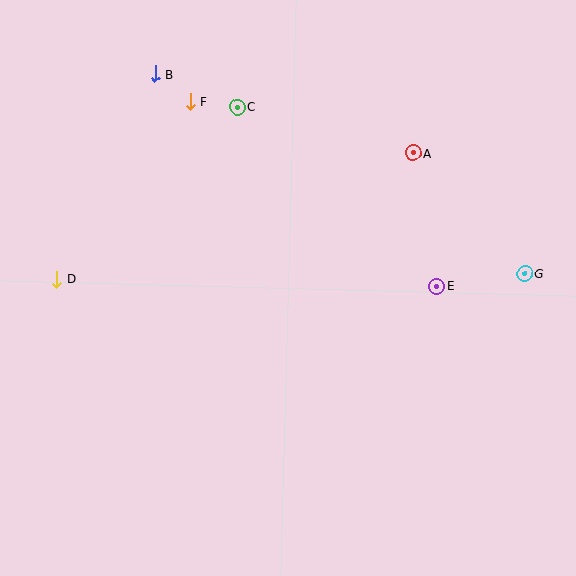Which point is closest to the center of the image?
Point E at (437, 286) is closest to the center.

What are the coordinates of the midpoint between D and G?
The midpoint between D and G is at (291, 276).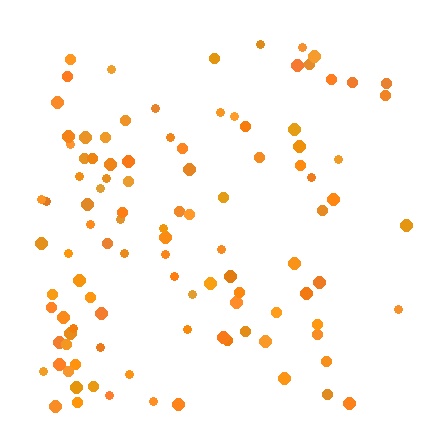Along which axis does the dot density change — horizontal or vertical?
Horizontal.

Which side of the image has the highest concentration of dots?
The left.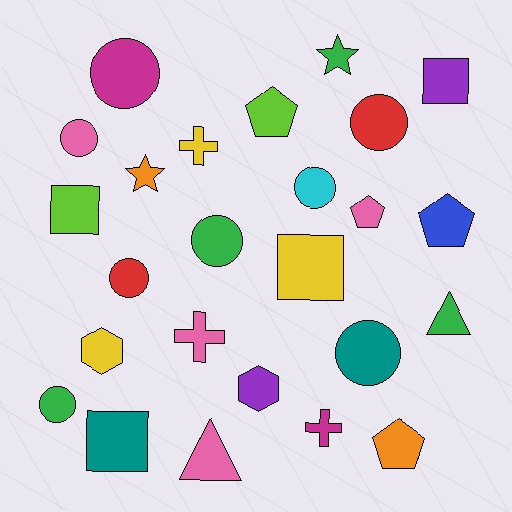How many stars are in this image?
There are 2 stars.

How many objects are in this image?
There are 25 objects.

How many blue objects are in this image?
There is 1 blue object.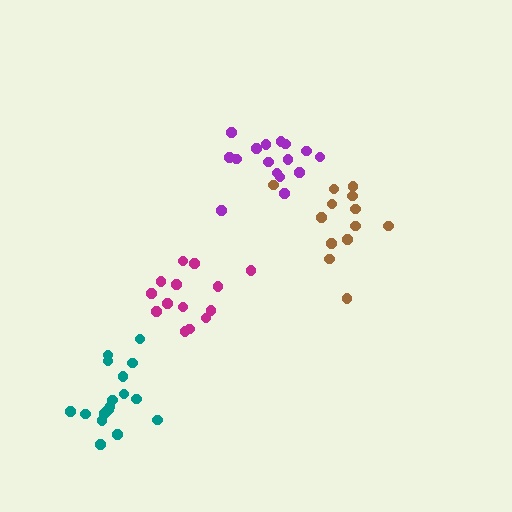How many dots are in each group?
Group 1: 14 dots, Group 2: 16 dots, Group 3: 17 dots, Group 4: 13 dots (60 total).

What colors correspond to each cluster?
The clusters are colored: magenta, purple, teal, brown.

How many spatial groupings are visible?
There are 4 spatial groupings.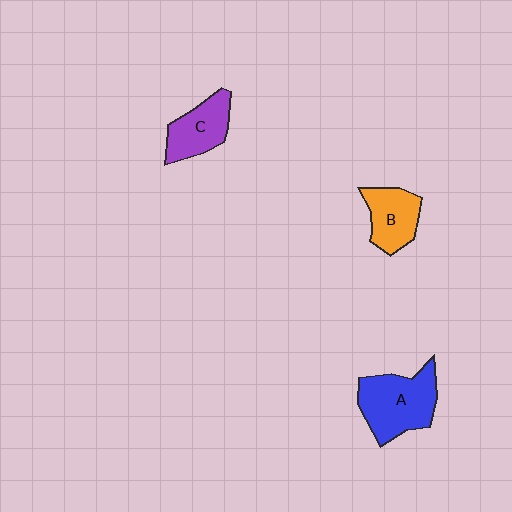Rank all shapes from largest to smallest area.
From largest to smallest: A (blue), C (purple), B (orange).